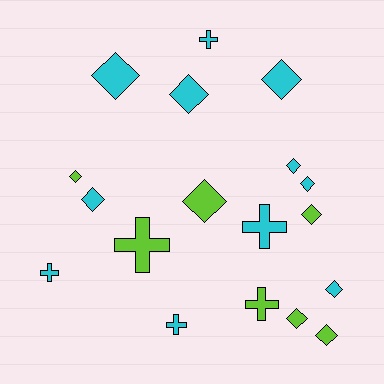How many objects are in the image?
There are 18 objects.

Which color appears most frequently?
Cyan, with 11 objects.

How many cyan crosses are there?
There are 4 cyan crosses.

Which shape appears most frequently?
Diamond, with 12 objects.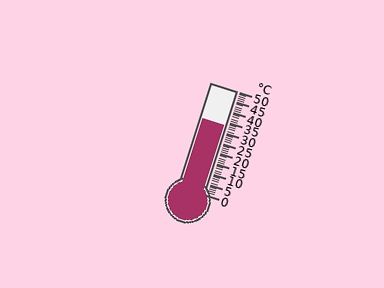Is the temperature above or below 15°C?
The temperature is above 15°C.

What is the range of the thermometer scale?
The thermometer scale ranges from 0°C to 50°C.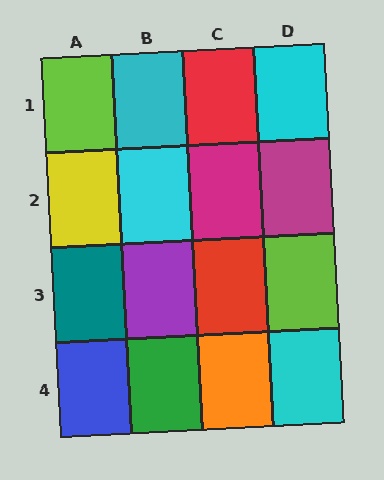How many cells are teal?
1 cell is teal.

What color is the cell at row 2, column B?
Cyan.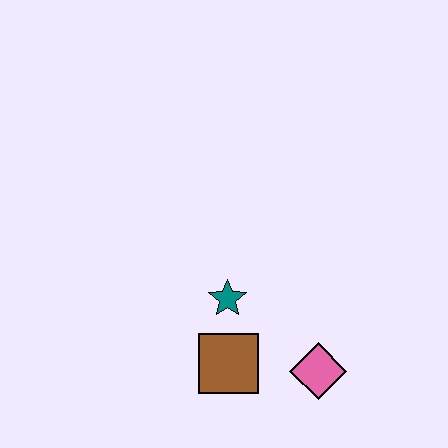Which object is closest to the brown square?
The teal star is closest to the brown square.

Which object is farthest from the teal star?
The pink diamond is farthest from the teal star.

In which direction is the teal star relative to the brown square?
The teal star is above the brown square.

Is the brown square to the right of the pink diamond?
No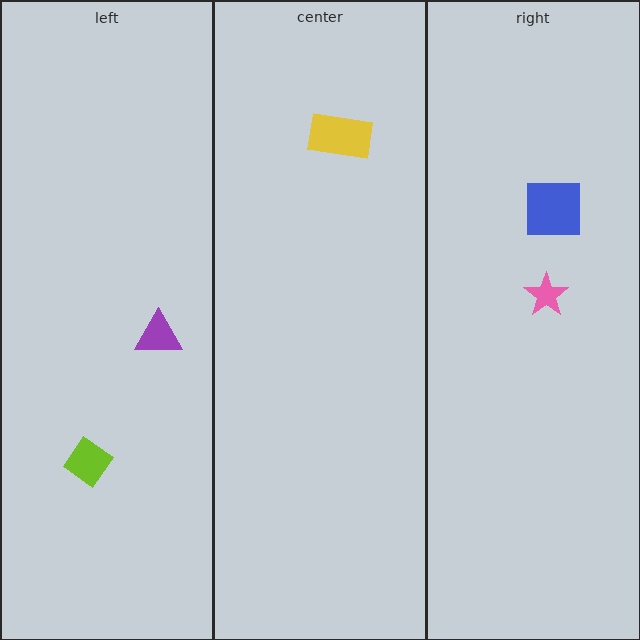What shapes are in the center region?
The yellow rectangle.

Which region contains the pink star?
The right region.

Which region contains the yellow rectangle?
The center region.